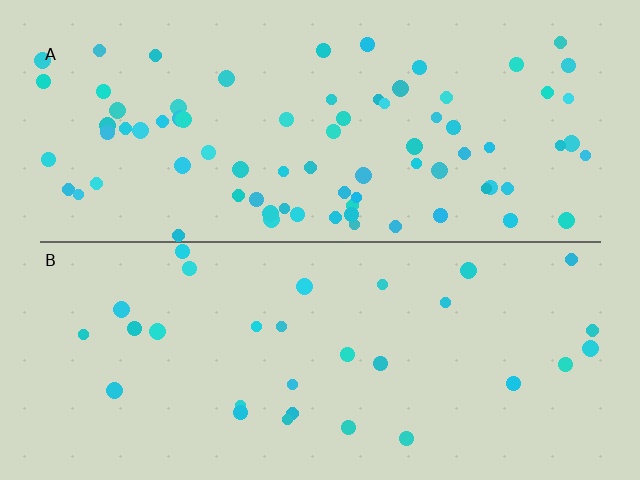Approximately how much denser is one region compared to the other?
Approximately 2.6× — region A over region B.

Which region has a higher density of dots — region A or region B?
A (the top).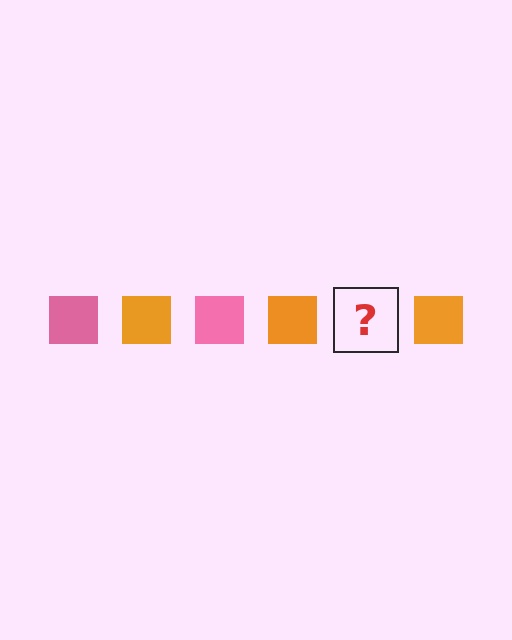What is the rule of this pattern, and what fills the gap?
The rule is that the pattern cycles through pink, orange squares. The gap should be filled with a pink square.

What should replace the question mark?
The question mark should be replaced with a pink square.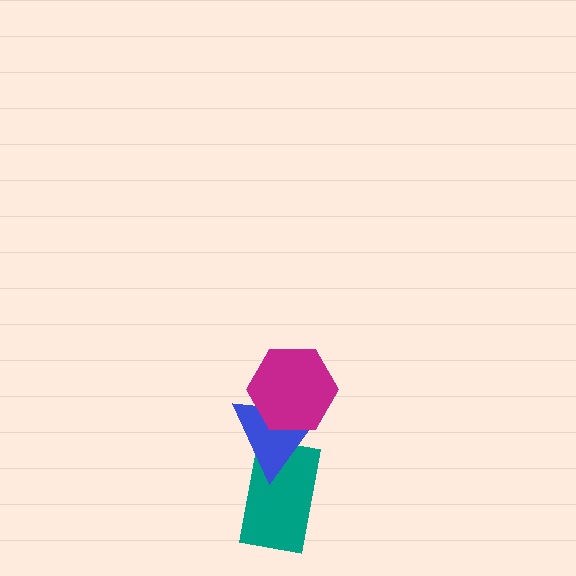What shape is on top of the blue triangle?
The magenta hexagon is on top of the blue triangle.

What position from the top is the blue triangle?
The blue triangle is 2nd from the top.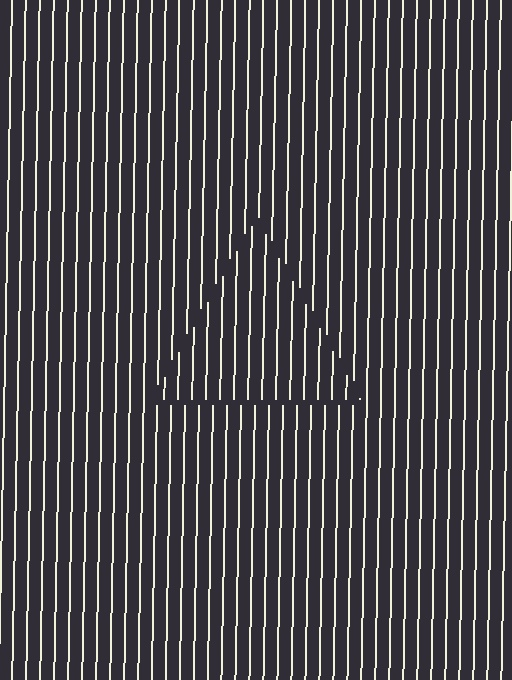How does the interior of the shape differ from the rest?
The interior of the shape contains the same grating, shifted by half a period — the contour is defined by the phase discontinuity where line-ends from the inner and outer gratings abut.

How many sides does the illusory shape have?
3 sides — the line-ends trace a triangle.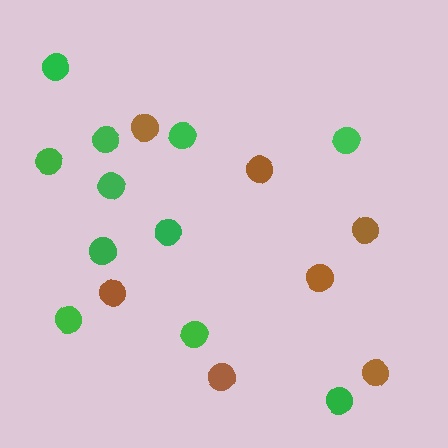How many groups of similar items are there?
There are 2 groups: one group of green circles (11) and one group of brown circles (7).